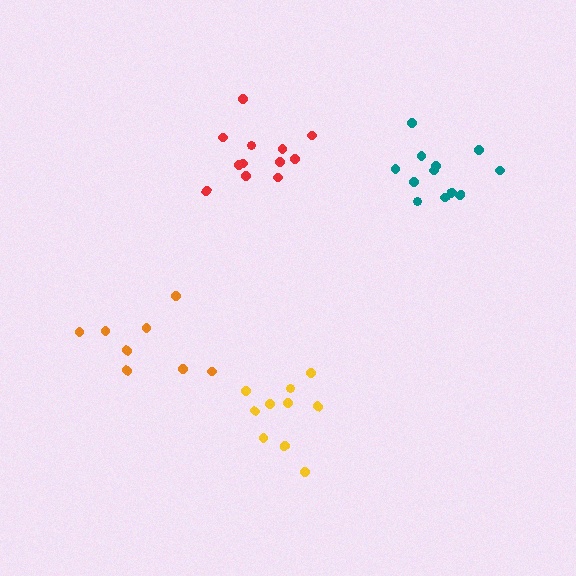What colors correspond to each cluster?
The clusters are colored: orange, yellow, red, teal.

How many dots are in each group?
Group 1: 8 dots, Group 2: 10 dots, Group 3: 12 dots, Group 4: 12 dots (42 total).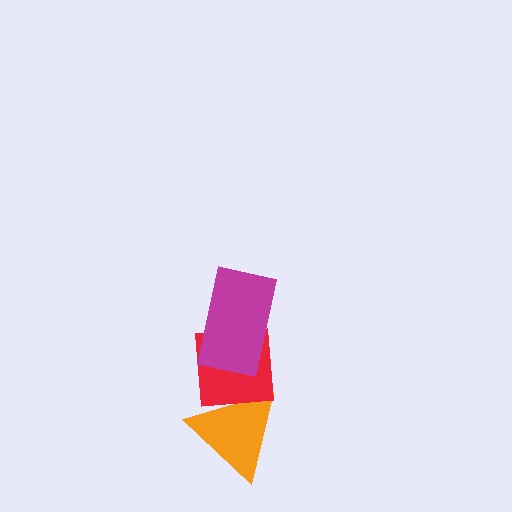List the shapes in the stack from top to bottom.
From top to bottom: the magenta rectangle, the red square, the orange triangle.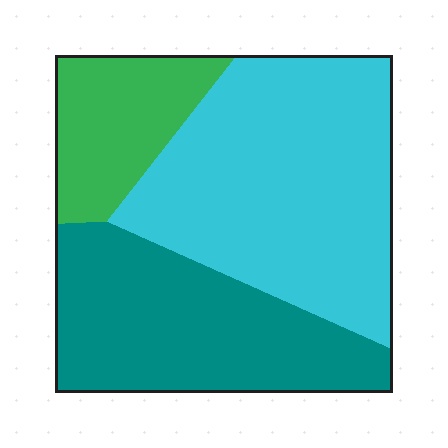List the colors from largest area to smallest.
From largest to smallest: cyan, teal, green.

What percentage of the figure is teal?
Teal takes up between a third and a half of the figure.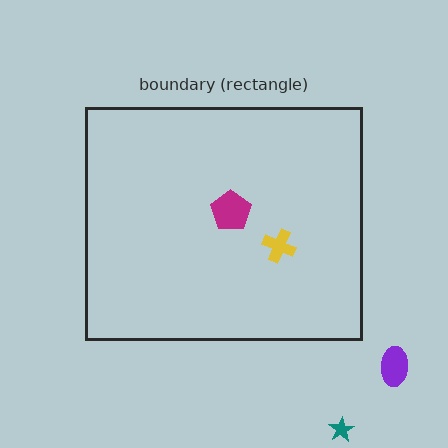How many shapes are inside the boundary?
2 inside, 2 outside.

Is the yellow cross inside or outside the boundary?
Inside.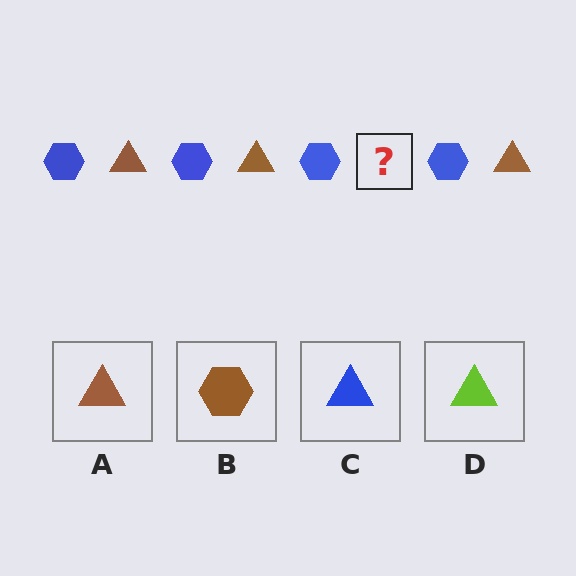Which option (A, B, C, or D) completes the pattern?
A.